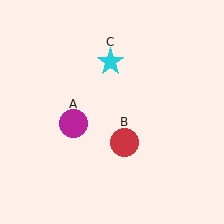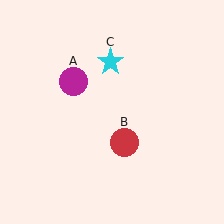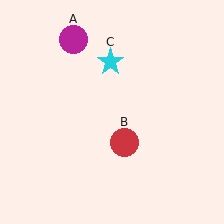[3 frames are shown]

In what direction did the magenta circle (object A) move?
The magenta circle (object A) moved up.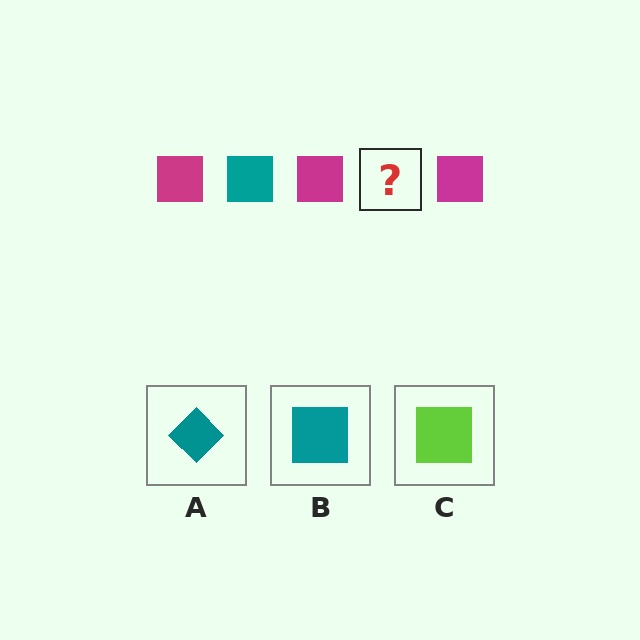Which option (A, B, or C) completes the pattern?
B.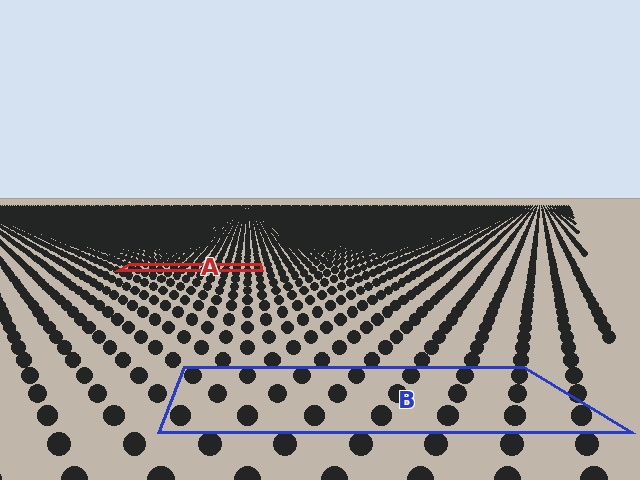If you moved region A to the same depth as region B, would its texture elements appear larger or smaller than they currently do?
They would appear larger. At a closer depth, the same texture elements are projected at a bigger on-screen size.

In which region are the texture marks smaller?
The texture marks are smaller in region A, because it is farther away.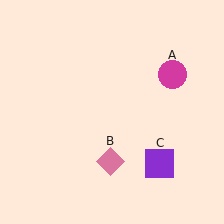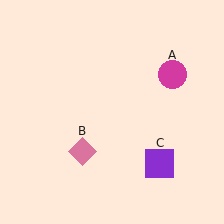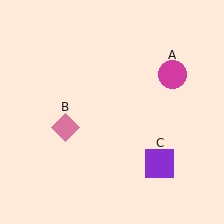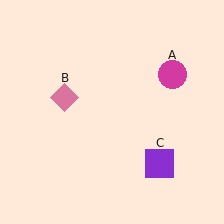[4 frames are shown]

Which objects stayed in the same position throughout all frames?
Magenta circle (object A) and purple square (object C) remained stationary.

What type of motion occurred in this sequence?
The pink diamond (object B) rotated clockwise around the center of the scene.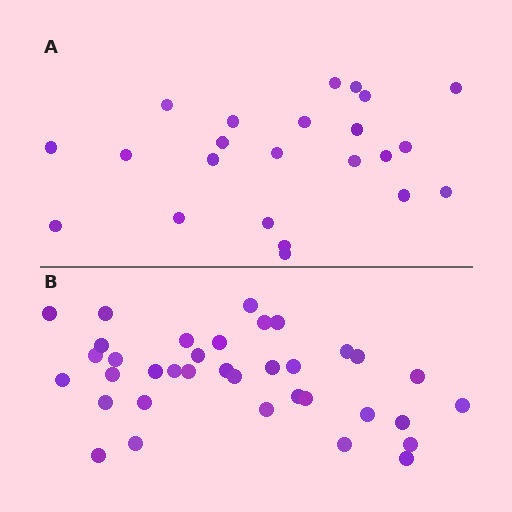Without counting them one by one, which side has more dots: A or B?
Region B (the bottom region) has more dots.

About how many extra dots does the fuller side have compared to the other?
Region B has approximately 15 more dots than region A.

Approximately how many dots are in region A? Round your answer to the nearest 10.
About 20 dots. (The exact count is 23, which rounds to 20.)